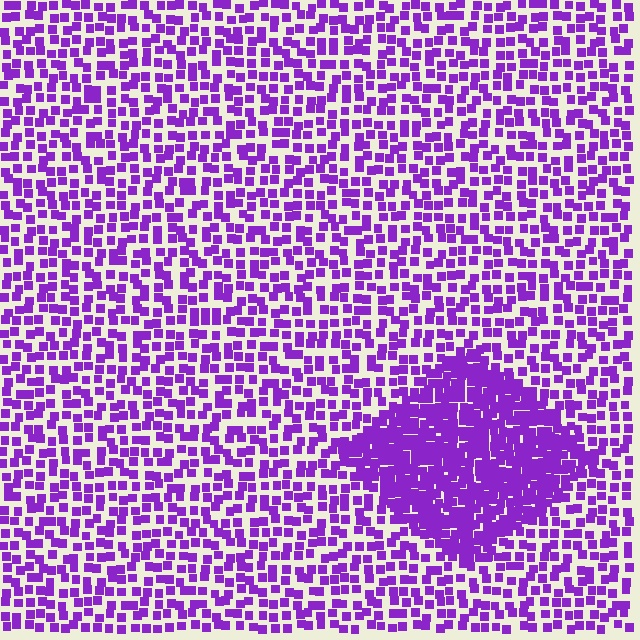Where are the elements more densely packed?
The elements are more densely packed inside the diamond boundary.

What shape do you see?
I see a diamond.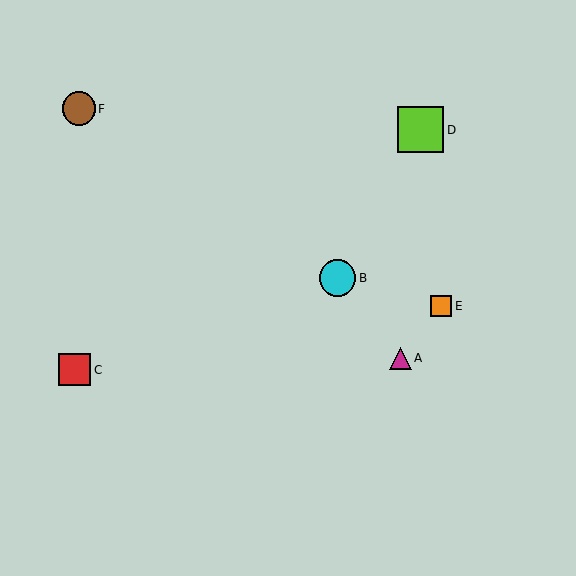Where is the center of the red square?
The center of the red square is at (75, 370).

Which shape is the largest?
The lime square (labeled D) is the largest.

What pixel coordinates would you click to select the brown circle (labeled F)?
Click at (79, 109) to select the brown circle F.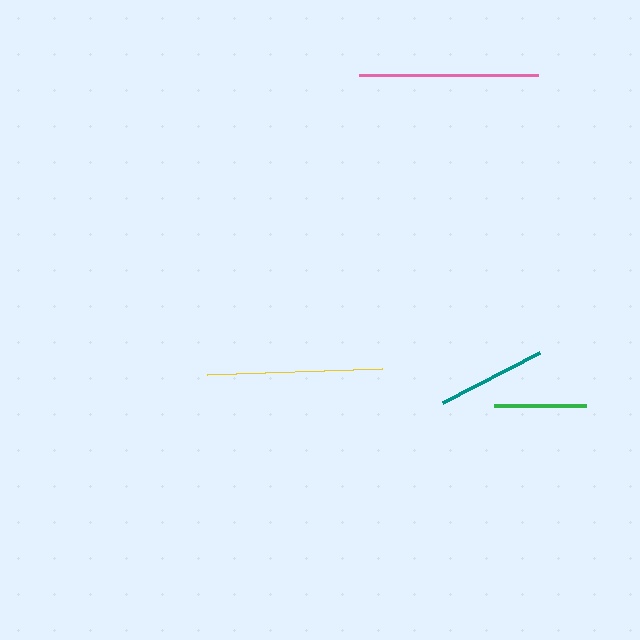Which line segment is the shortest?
The green line is the shortest at approximately 92 pixels.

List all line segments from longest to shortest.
From longest to shortest: pink, yellow, teal, green.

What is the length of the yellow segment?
The yellow segment is approximately 175 pixels long.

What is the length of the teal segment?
The teal segment is approximately 109 pixels long.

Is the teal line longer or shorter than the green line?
The teal line is longer than the green line.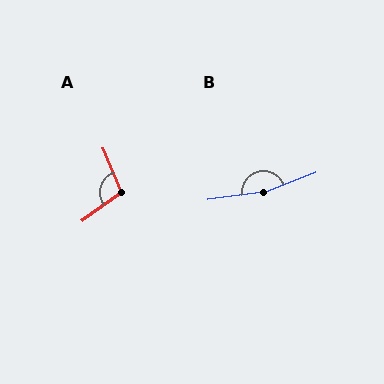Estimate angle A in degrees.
Approximately 104 degrees.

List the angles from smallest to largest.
A (104°), B (167°).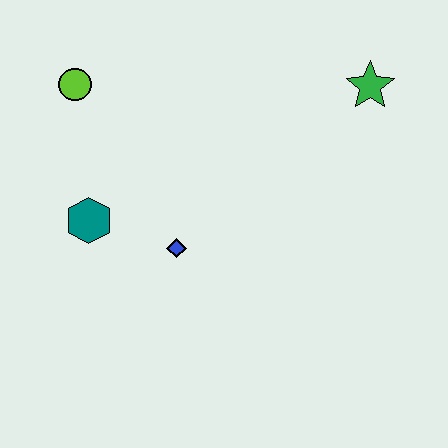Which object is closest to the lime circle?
The teal hexagon is closest to the lime circle.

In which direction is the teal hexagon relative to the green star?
The teal hexagon is to the left of the green star.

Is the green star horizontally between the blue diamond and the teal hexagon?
No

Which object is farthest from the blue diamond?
The green star is farthest from the blue diamond.